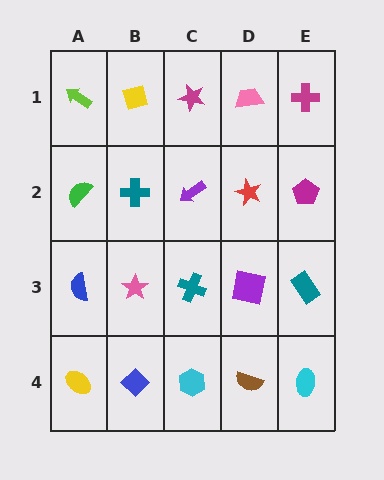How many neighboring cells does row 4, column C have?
3.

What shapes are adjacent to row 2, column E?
A magenta cross (row 1, column E), a teal rectangle (row 3, column E), a red star (row 2, column D).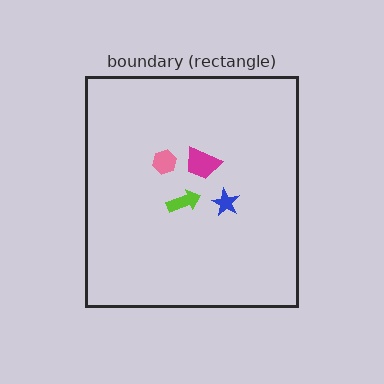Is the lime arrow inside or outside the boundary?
Inside.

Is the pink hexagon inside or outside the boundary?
Inside.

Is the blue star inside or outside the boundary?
Inside.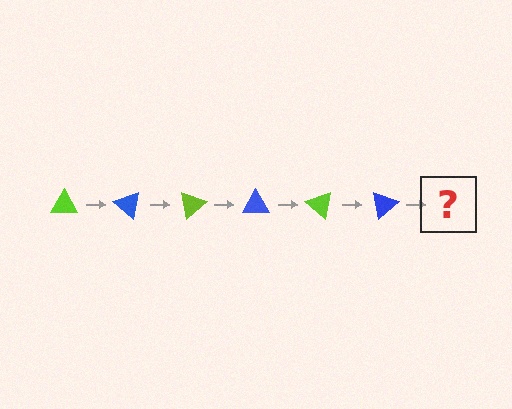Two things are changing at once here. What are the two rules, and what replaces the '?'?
The two rules are that it rotates 40 degrees each step and the color cycles through lime and blue. The '?' should be a lime triangle, rotated 240 degrees from the start.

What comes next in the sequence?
The next element should be a lime triangle, rotated 240 degrees from the start.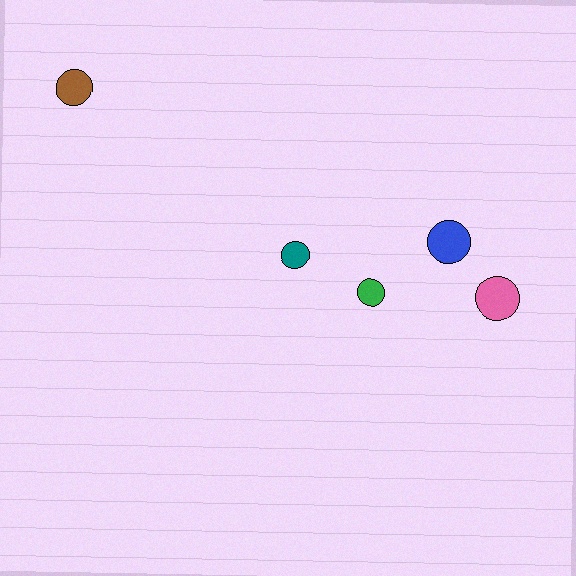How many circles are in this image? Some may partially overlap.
There are 5 circles.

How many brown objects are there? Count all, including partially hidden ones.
There is 1 brown object.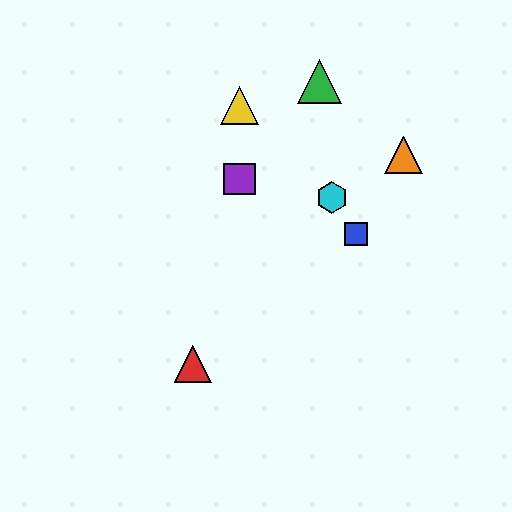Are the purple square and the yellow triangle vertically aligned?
Yes, both are at x≈240.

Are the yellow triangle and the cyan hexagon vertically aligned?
No, the yellow triangle is at x≈240 and the cyan hexagon is at x≈332.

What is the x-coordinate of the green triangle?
The green triangle is at x≈319.